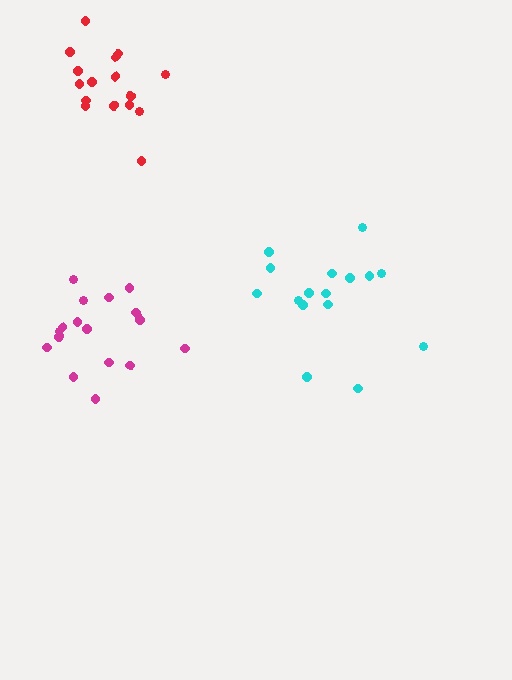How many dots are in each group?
Group 1: 16 dots, Group 2: 17 dots, Group 3: 16 dots (49 total).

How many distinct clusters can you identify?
There are 3 distinct clusters.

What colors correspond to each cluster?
The clusters are colored: cyan, magenta, red.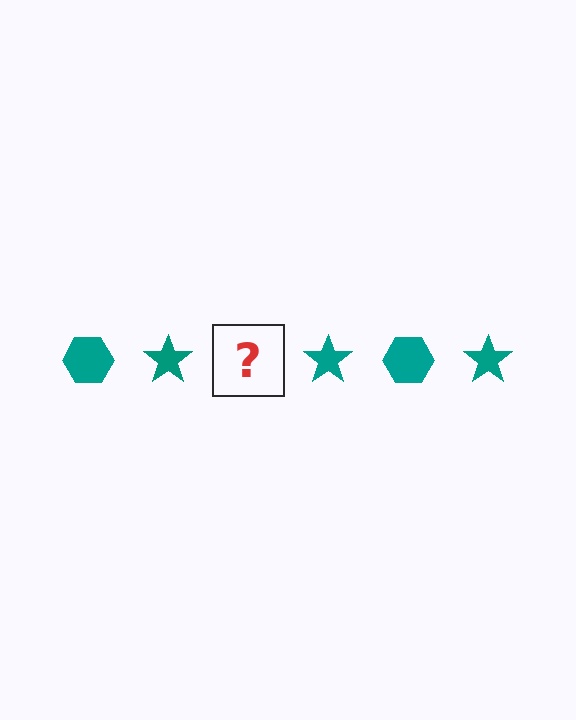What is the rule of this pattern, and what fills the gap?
The rule is that the pattern cycles through hexagon, star shapes in teal. The gap should be filled with a teal hexagon.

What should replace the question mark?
The question mark should be replaced with a teal hexagon.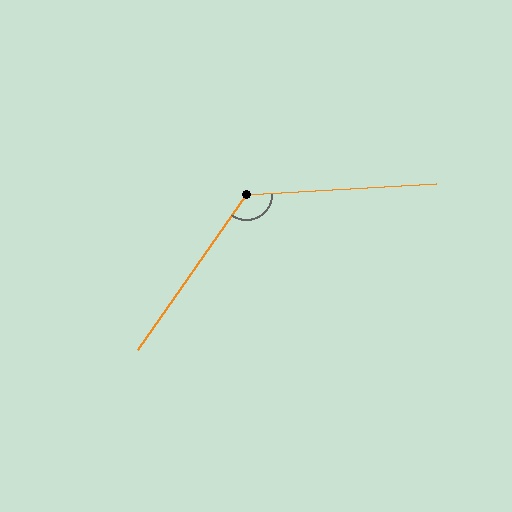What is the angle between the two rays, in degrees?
Approximately 128 degrees.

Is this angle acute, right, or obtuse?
It is obtuse.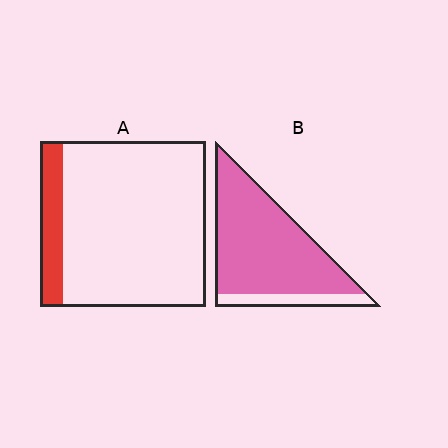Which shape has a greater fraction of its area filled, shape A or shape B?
Shape B.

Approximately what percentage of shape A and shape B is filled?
A is approximately 15% and B is approximately 85%.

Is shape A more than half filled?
No.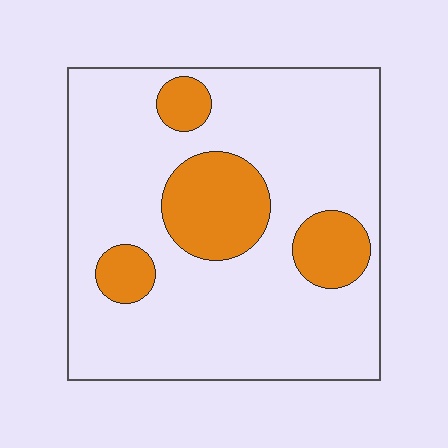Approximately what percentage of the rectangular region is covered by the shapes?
Approximately 20%.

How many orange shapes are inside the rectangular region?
4.